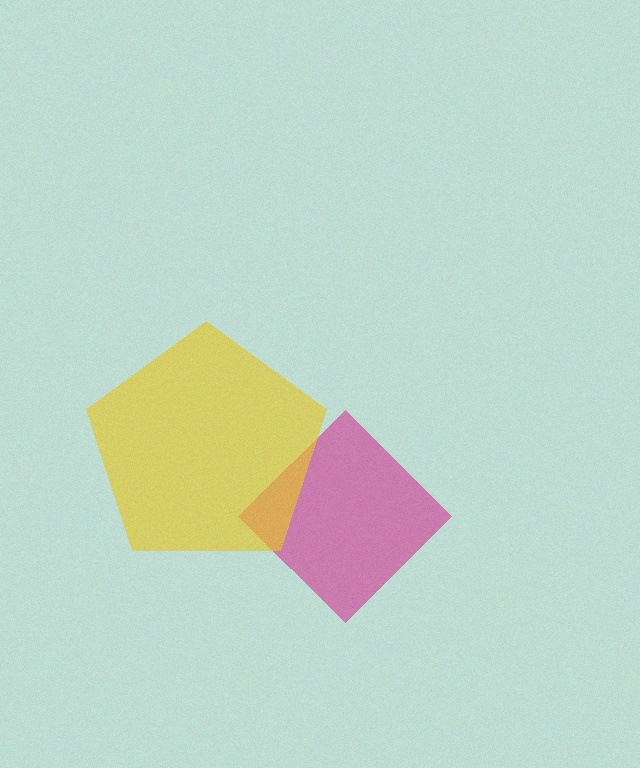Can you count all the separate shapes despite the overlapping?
Yes, there are 2 separate shapes.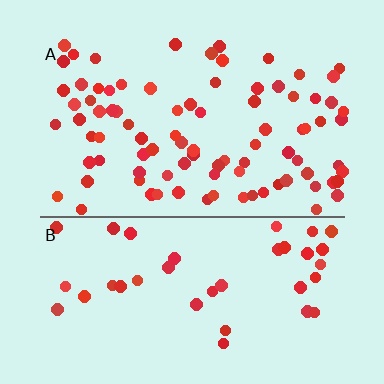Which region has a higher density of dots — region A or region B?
A (the top).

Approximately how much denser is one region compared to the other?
Approximately 2.2× — region A over region B.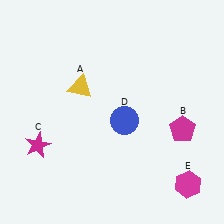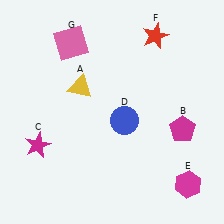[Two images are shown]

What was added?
A red star (F), a pink square (G) were added in Image 2.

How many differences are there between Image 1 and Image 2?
There are 2 differences between the two images.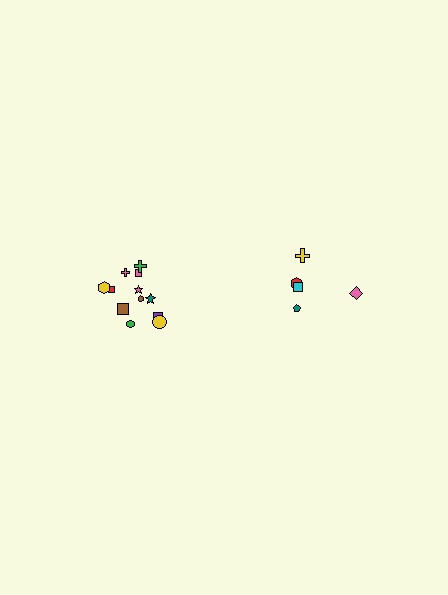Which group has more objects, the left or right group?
The left group.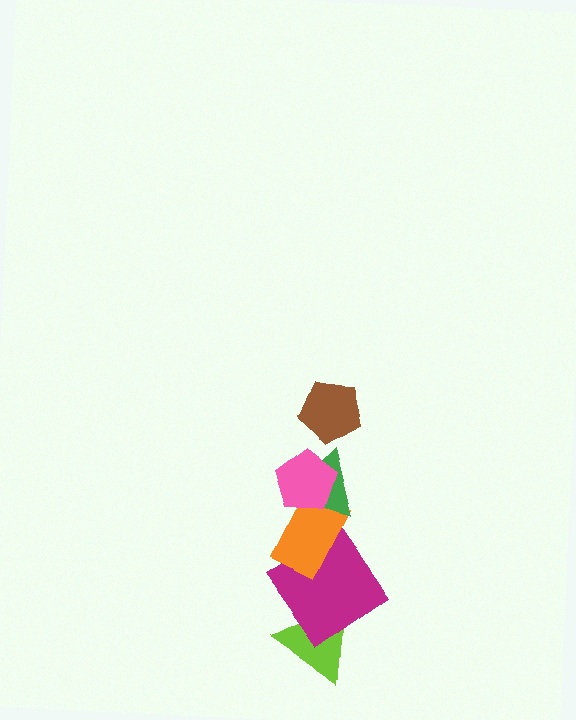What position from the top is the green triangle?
The green triangle is 3rd from the top.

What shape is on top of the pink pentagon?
The brown pentagon is on top of the pink pentagon.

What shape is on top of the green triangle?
The pink pentagon is on top of the green triangle.